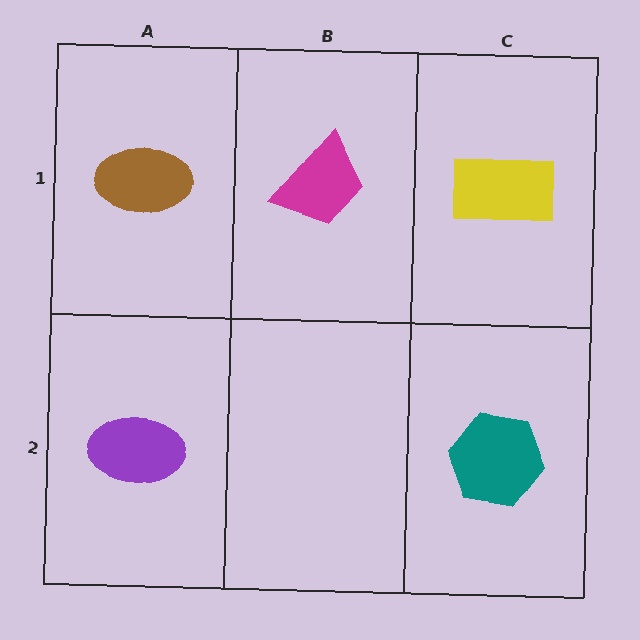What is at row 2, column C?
A teal hexagon.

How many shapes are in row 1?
3 shapes.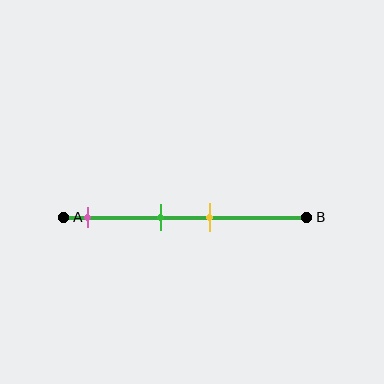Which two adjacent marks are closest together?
The green and yellow marks are the closest adjacent pair.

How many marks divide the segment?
There are 3 marks dividing the segment.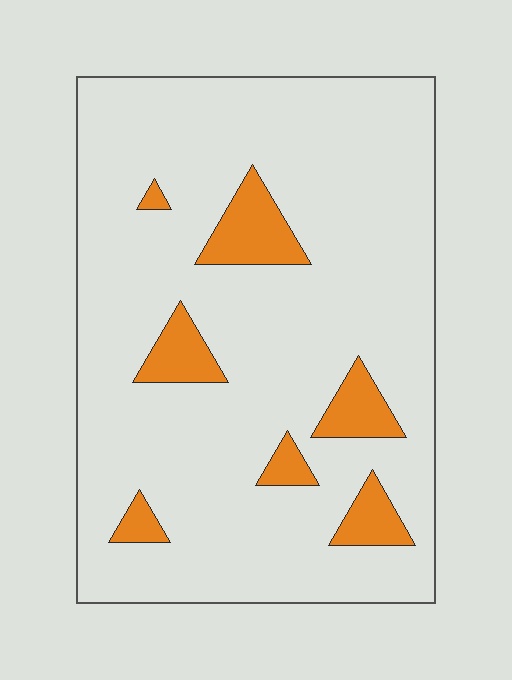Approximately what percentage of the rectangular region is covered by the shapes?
Approximately 10%.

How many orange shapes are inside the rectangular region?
7.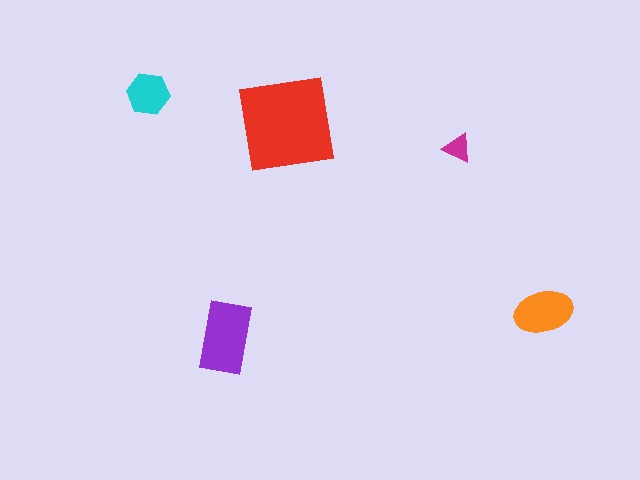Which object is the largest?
The red square.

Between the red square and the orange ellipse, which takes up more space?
The red square.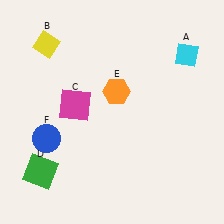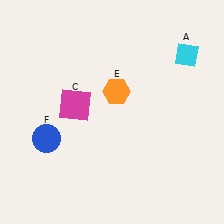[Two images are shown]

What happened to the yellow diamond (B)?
The yellow diamond (B) was removed in Image 2. It was in the top-left area of Image 1.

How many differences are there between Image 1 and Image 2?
There are 2 differences between the two images.